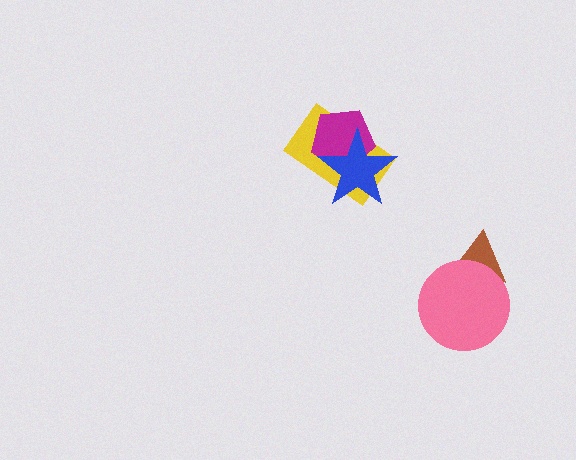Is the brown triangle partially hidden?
Yes, it is partially covered by another shape.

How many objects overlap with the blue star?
2 objects overlap with the blue star.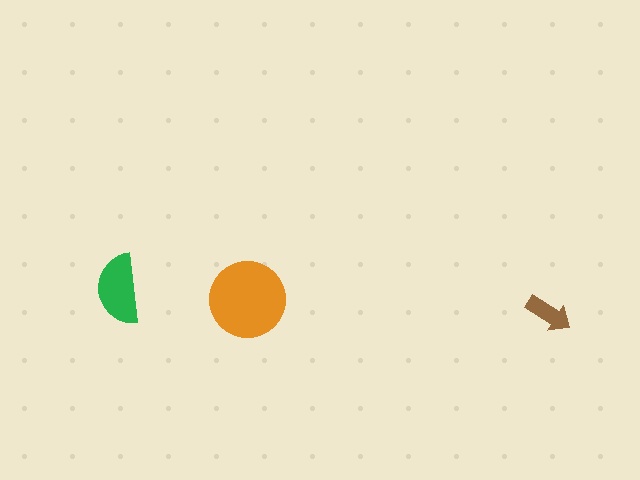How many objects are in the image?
There are 3 objects in the image.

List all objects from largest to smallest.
The orange circle, the green semicircle, the brown arrow.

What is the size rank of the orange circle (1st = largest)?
1st.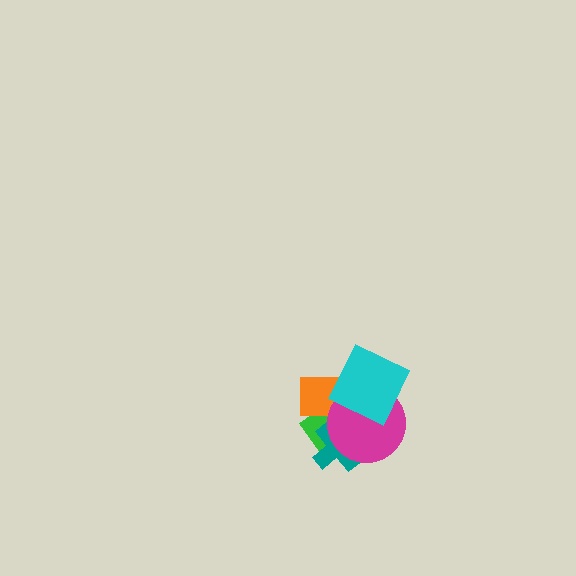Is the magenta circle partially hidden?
Yes, it is partially covered by another shape.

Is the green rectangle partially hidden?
Yes, it is partially covered by another shape.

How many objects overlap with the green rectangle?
4 objects overlap with the green rectangle.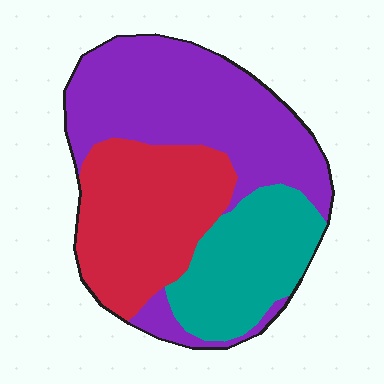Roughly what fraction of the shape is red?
Red takes up about one third (1/3) of the shape.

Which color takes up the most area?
Purple, at roughly 45%.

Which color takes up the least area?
Teal, at roughly 25%.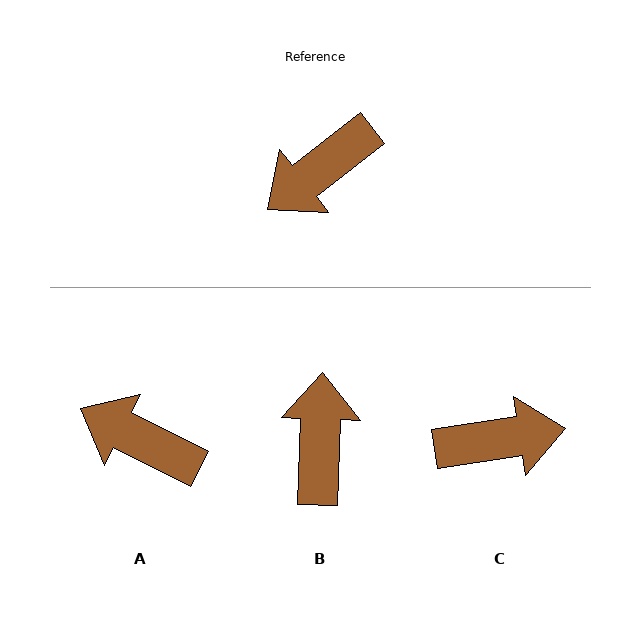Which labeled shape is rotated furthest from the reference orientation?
C, about 151 degrees away.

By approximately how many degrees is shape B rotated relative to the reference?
Approximately 130 degrees clockwise.